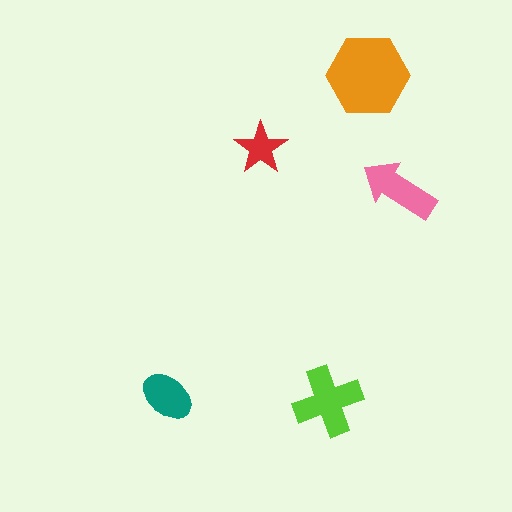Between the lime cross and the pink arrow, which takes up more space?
The lime cross.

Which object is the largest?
The orange hexagon.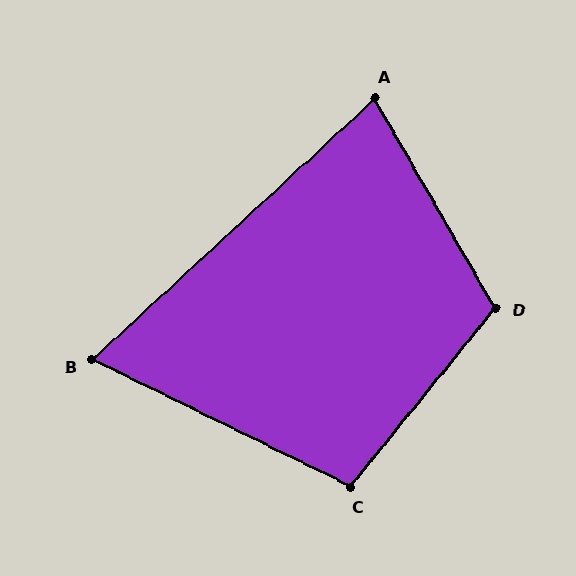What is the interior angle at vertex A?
Approximately 77 degrees (acute).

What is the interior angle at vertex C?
Approximately 103 degrees (obtuse).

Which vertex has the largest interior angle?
D, at approximately 111 degrees.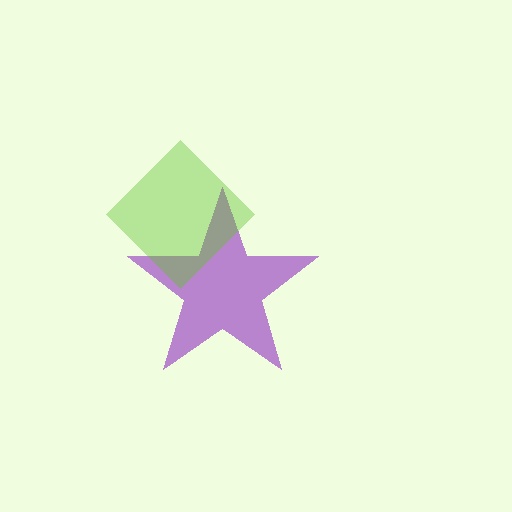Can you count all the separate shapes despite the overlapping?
Yes, there are 2 separate shapes.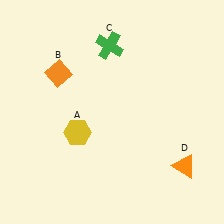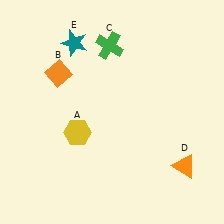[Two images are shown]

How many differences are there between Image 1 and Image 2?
There is 1 difference between the two images.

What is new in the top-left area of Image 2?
A teal star (E) was added in the top-left area of Image 2.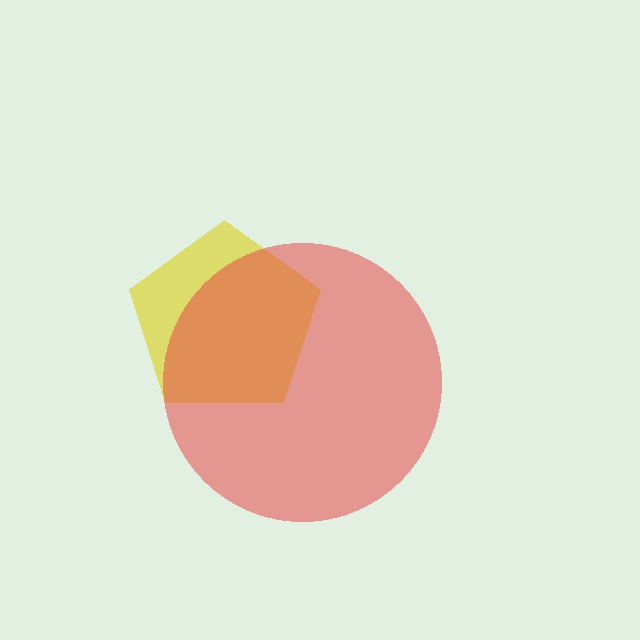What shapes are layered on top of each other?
The layered shapes are: a yellow pentagon, a red circle.